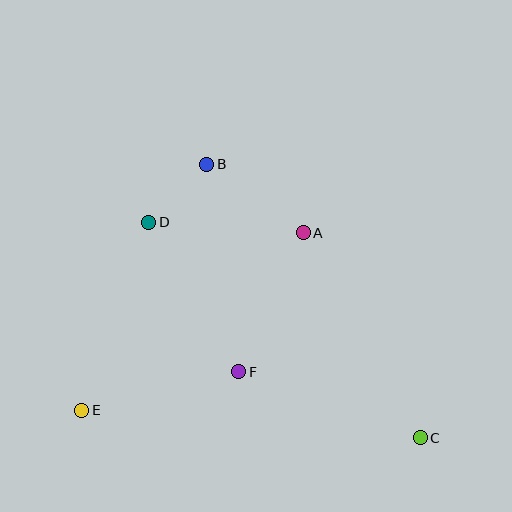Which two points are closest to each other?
Points B and D are closest to each other.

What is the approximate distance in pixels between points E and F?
The distance between E and F is approximately 162 pixels.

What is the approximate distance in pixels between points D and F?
The distance between D and F is approximately 175 pixels.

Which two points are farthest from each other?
Points B and C are farthest from each other.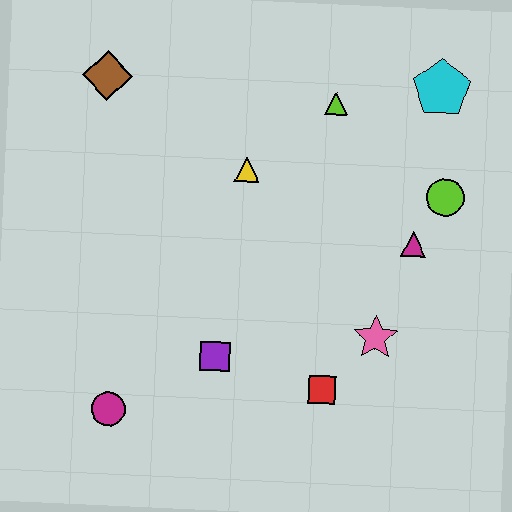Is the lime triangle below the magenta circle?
No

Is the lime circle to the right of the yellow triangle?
Yes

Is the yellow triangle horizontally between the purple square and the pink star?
Yes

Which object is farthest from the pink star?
The brown diamond is farthest from the pink star.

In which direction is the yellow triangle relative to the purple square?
The yellow triangle is above the purple square.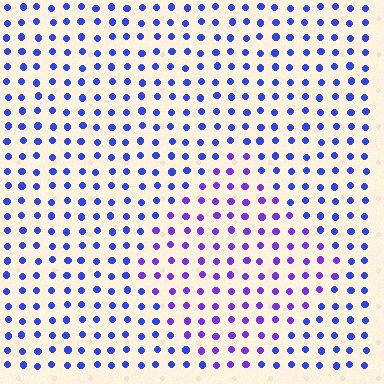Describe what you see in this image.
The image is filled with small blue elements in a uniform arrangement. A diamond-shaped region is visible where the elements are tinted to a slightly different hue, forming a subtle color boundary.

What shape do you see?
I see a diamond.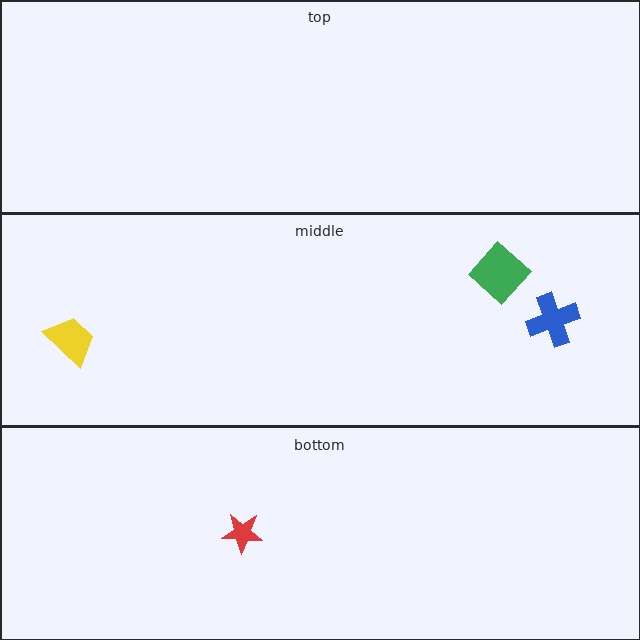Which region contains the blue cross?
The middle region.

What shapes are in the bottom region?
The red star.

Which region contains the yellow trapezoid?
The middle region.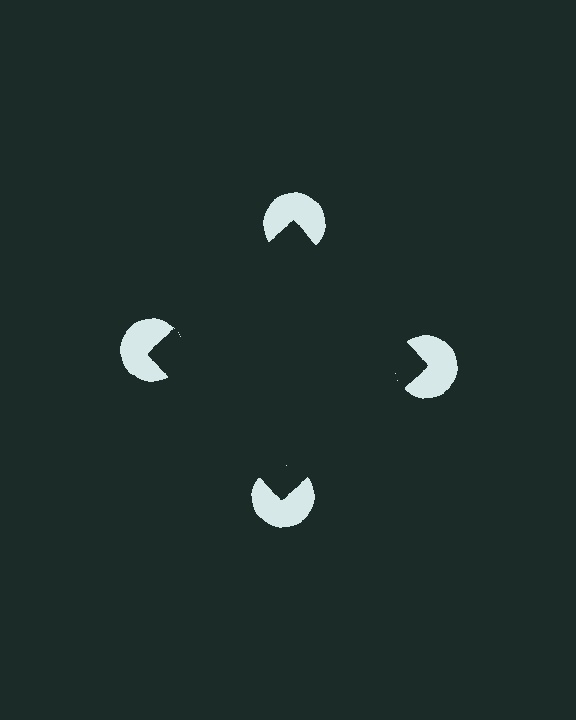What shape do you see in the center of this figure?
An illusory square — its edges are inferred from the aligned wedge cuts in the pac-man discs, not physically drawn.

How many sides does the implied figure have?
4 sides.